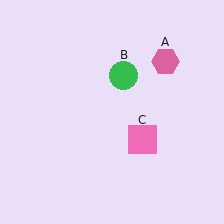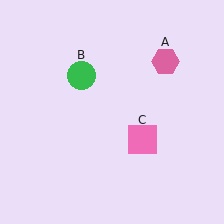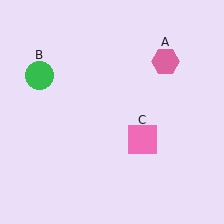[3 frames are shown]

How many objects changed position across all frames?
1 object changed position: green circle (object B).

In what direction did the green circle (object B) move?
The green circle (object B) moved left.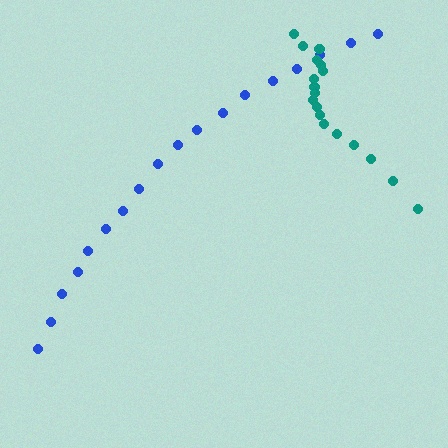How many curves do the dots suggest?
There are 2 distinct paths.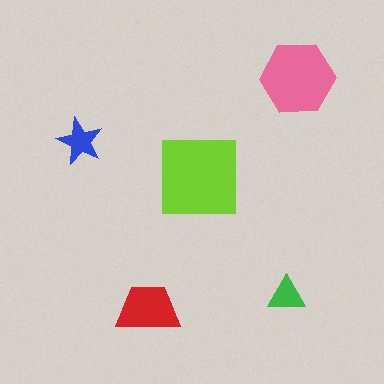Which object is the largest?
The lime square.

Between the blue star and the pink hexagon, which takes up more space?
The pink hexagon.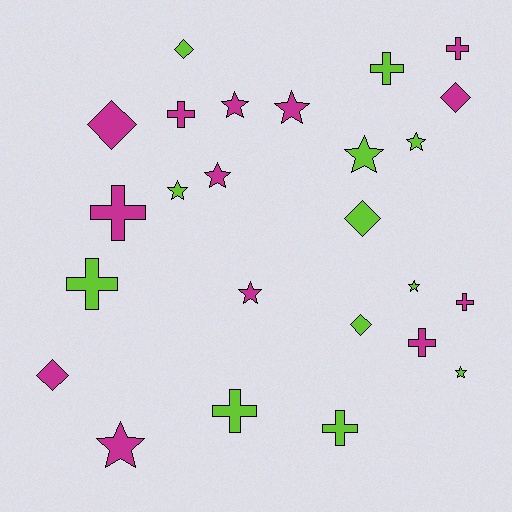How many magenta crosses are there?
There are 5 magenta crosses.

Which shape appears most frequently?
Star, with 10 objects.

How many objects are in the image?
There are 25 objects.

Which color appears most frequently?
Magenta, with 13 objects.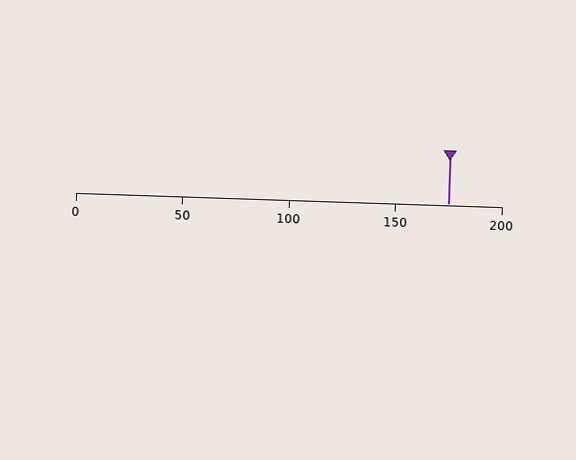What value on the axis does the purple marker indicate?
The marker indicates approximately 175.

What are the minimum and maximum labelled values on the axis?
The axis runs from 0 to 200.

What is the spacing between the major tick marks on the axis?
The major ticks are spaced 50 apart.